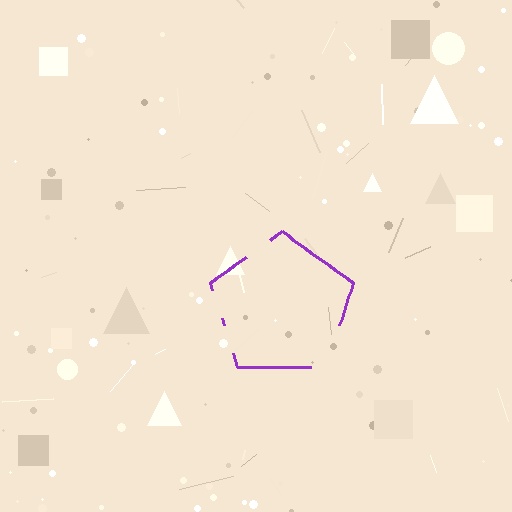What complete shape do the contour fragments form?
The contour fragments form a pentagon.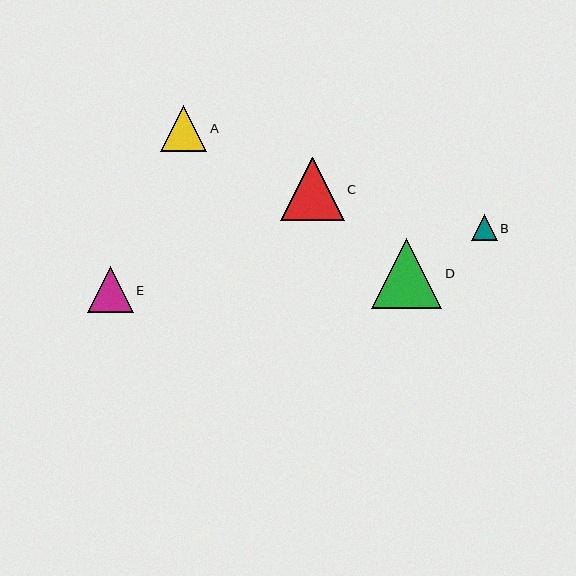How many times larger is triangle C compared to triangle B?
Triangle C is approximately 2.5 times the size of triangle B.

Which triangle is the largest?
Triangle D is the largest with a size of approximately 70 pixels.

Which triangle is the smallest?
Triangle B is the smallest with a size of approximately 26 pixels.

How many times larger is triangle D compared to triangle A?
Triangle D is approximately 1.5 times the size of triangle A.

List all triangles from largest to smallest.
From largest to smallest: D, C, E, A, B.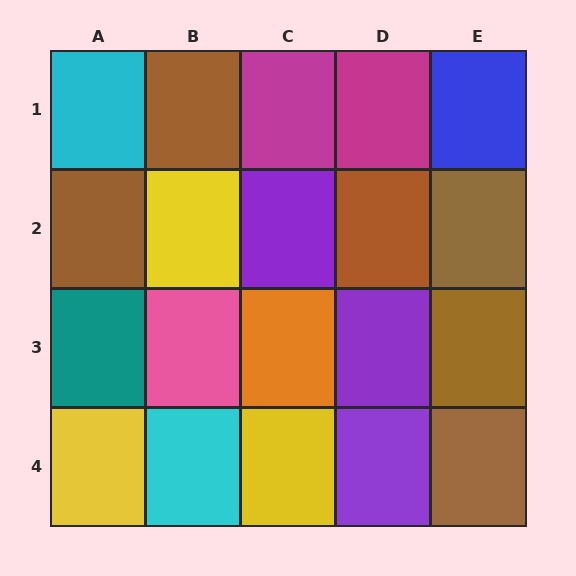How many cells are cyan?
2 cells are cyan.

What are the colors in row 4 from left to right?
Yellow, cyan, yellow, purple, brown.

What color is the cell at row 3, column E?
Brown.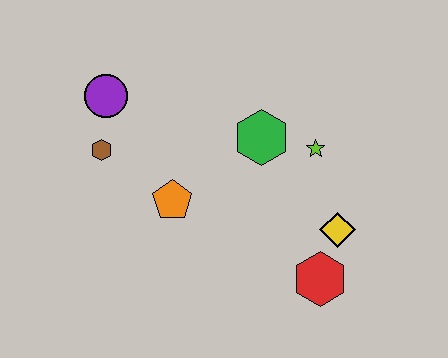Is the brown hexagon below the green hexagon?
Yes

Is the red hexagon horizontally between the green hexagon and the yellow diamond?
Yes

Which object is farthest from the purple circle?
The red hexagon is farthest from the purple circle.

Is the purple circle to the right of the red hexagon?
No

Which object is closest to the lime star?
The green hexagon is closest to the lime star.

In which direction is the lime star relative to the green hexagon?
The lime star is to the right of the green hexagon.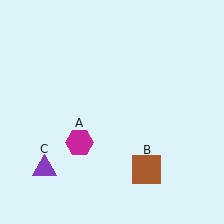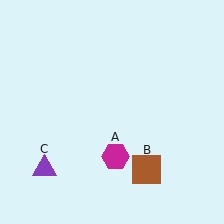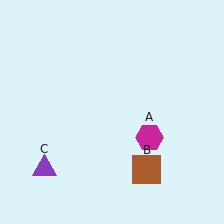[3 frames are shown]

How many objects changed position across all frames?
1 object changed position: magenta hexagon (object A).